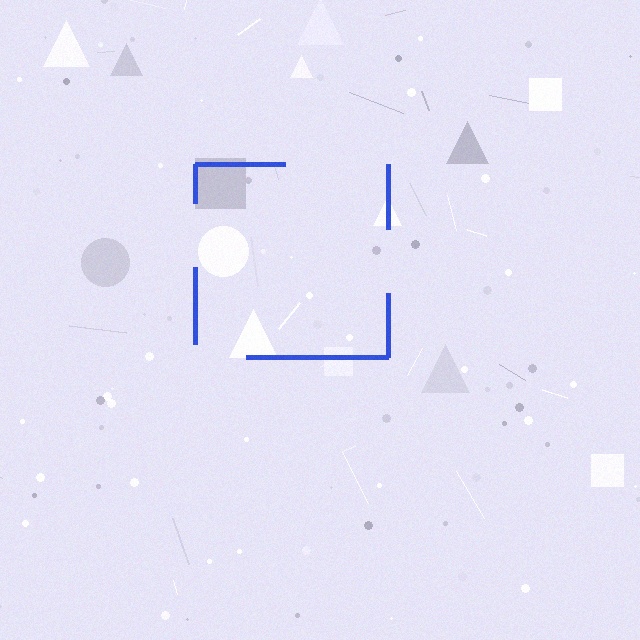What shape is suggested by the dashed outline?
The dashed outline suggests a square.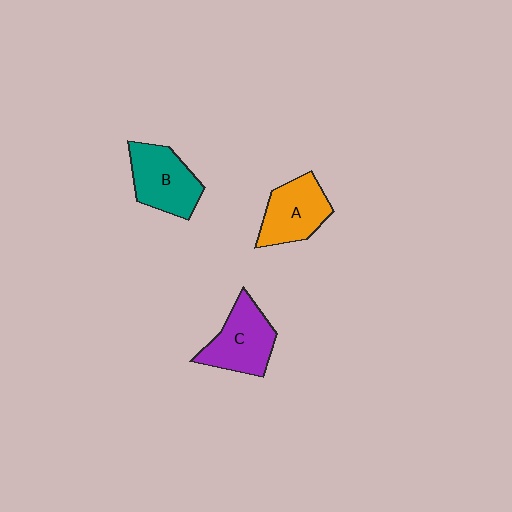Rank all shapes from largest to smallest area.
From largest to smallest: C (purple), B (teal), A (orange).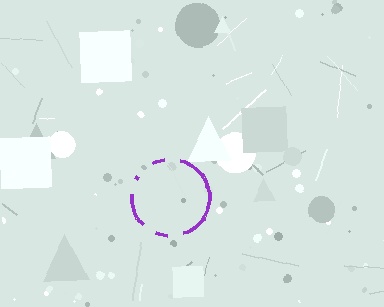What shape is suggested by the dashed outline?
The dashed outline suggests a circle.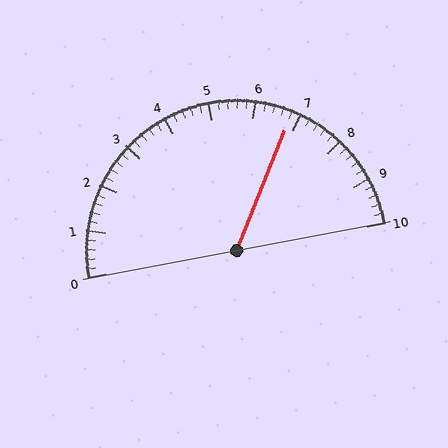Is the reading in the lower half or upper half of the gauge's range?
The reading is in the upper half of the range (0 to 10).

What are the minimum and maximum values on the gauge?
The gauge ranges from 0 to 10.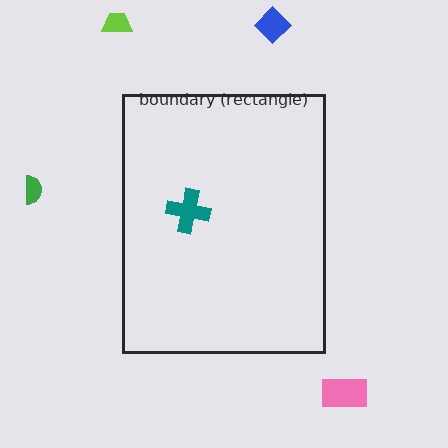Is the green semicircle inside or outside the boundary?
Outside.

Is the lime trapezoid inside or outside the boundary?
Outside.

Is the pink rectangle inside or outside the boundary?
Outside.